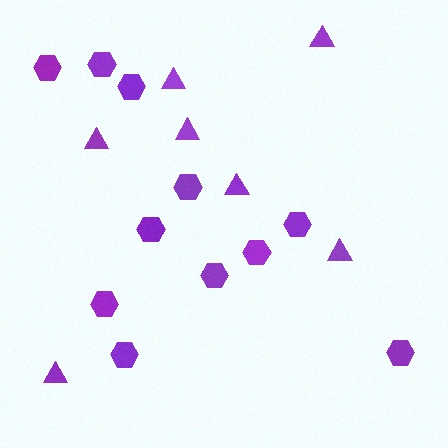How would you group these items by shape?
There are 2 groups: one group of hexagons (11) and one group of triangles (7).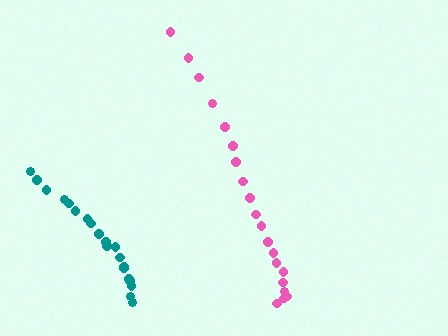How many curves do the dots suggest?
There are 2 distinct paths.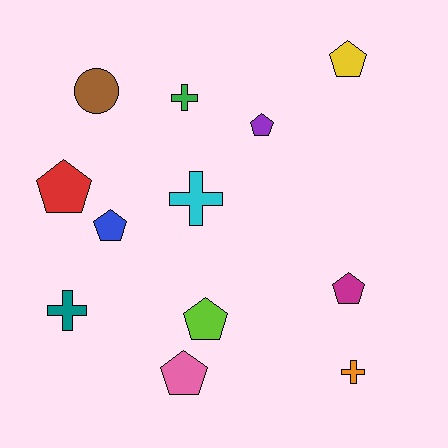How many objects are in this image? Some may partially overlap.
There are 12 objects.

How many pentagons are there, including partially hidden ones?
There are 7 pentagons.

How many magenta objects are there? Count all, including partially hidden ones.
There is 1 magenta object.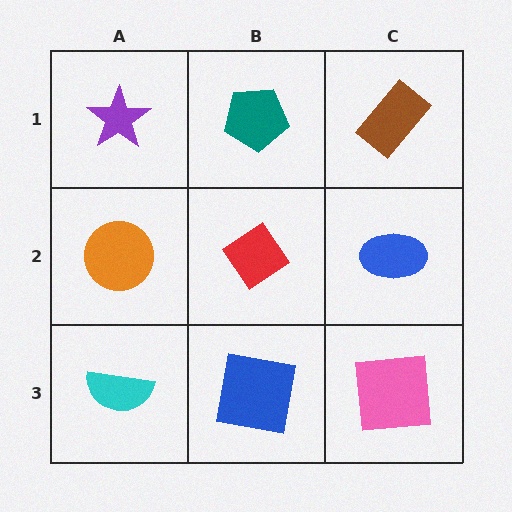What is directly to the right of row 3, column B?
A pink square.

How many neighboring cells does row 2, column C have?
3.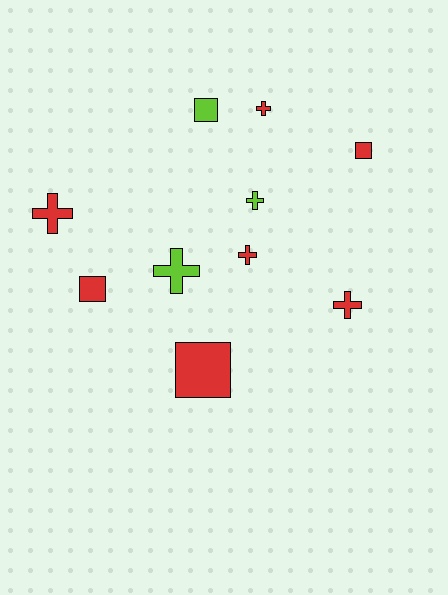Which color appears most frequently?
Red, with 7 objects.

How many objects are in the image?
There are 10 objects.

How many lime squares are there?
There is 1 lime square.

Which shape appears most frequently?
Cross, with 6 objects.